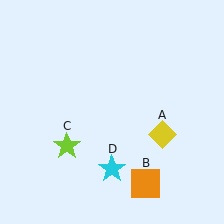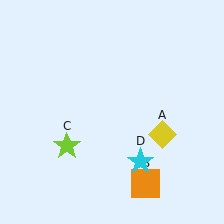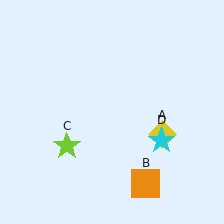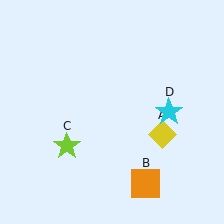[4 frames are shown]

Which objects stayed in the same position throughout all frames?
Yellow diamond (object A) and orange square (object B) and lime star (object C) remained stationary.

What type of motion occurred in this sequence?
The cyan star (object D) rotated counterclockwise around the center of the scene.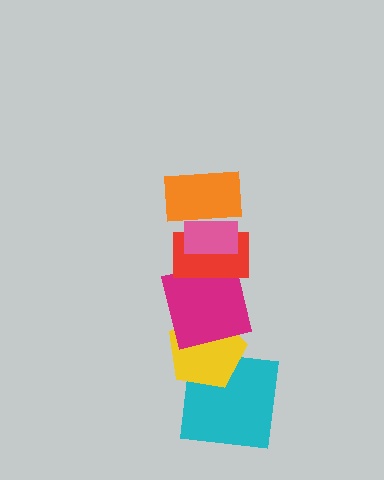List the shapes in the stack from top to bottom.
From top to bottom: the pink rectangle, the orange rectangle, the red rectangle, the magenta square, the yellow pentagon, the cyan square.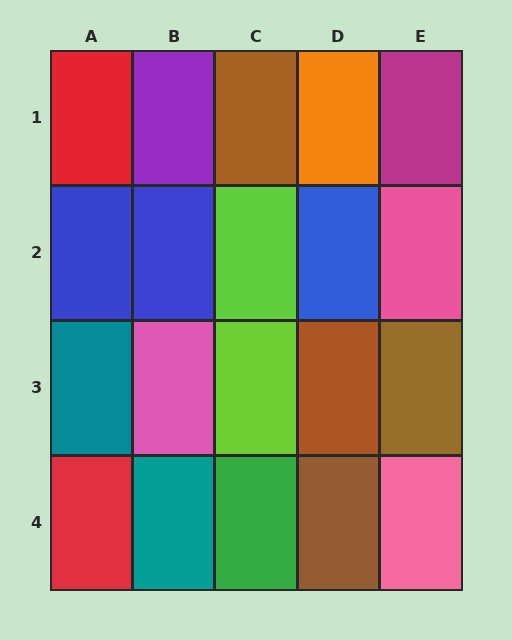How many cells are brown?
4 cells are brown.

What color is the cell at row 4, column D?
Brown.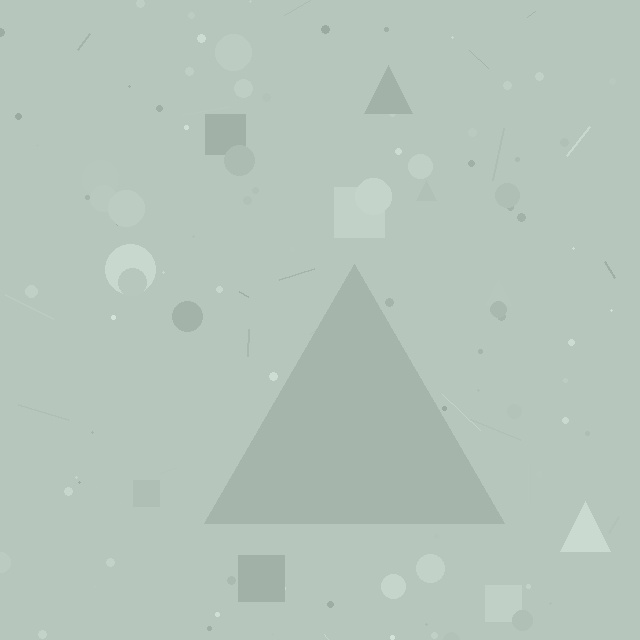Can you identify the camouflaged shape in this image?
The camouflaged shape is a triangle.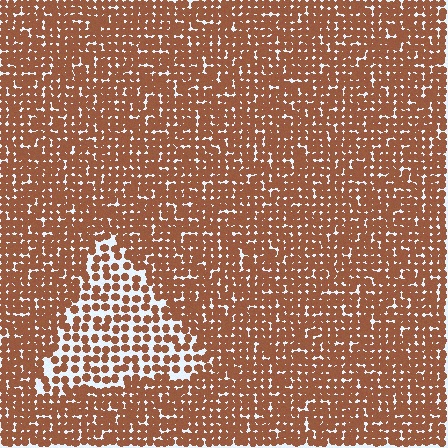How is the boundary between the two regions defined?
The boundary is defined by a change in element density (approximately 1.9x ratio). All elements are the same color, size, and shape.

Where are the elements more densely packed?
The elements are more densely packed outside the triangle boundary.